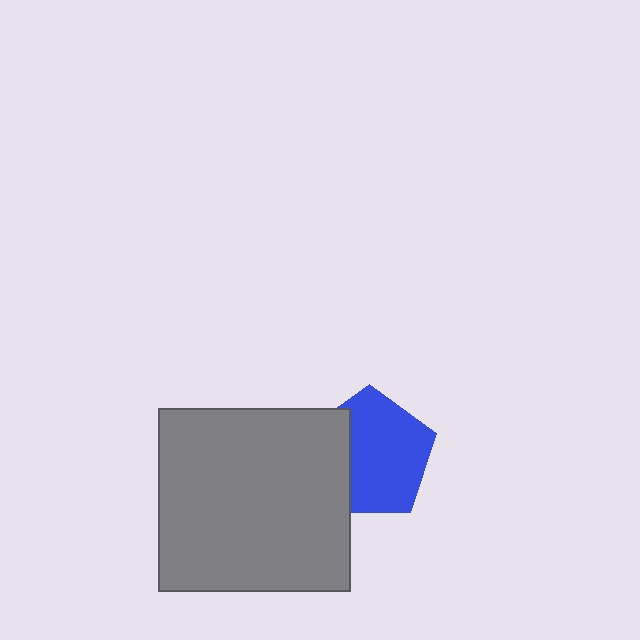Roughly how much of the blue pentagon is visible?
Most of it is visible (roughly 68%).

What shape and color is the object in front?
The object in front is a gray rectangle.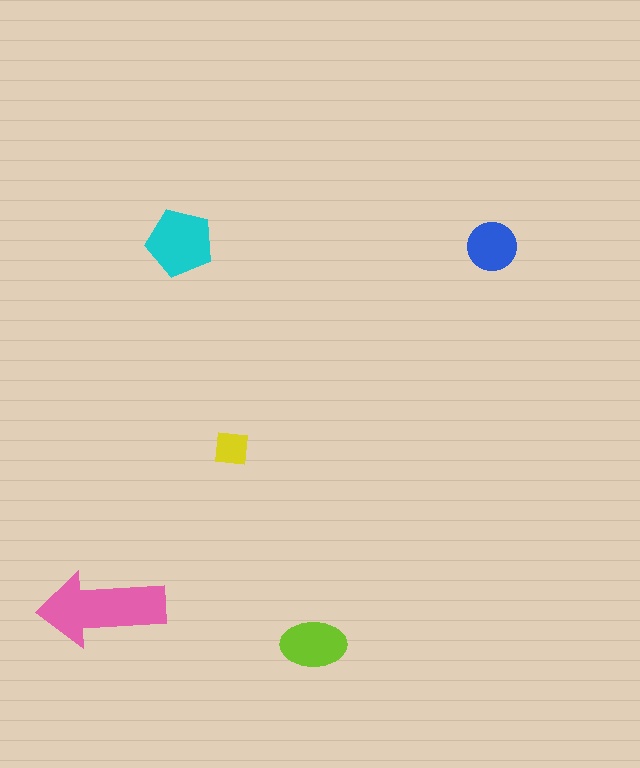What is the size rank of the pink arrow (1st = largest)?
1st.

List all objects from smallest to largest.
The yellow square, the blue circle, the lime ellipse, the cyan pentagon, the pink arrow.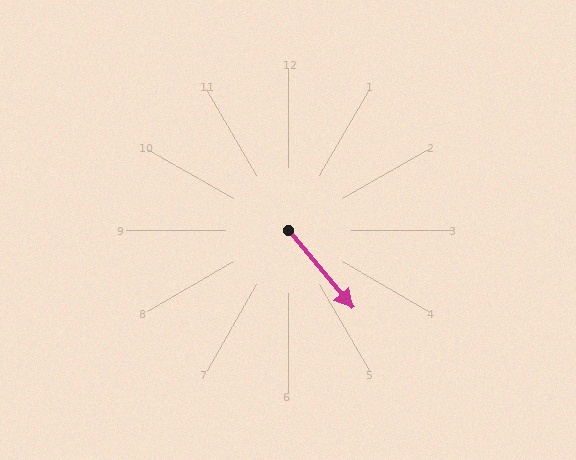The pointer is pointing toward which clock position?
Roughly 5 o'clock.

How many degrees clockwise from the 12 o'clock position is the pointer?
Approximately 140 degrees.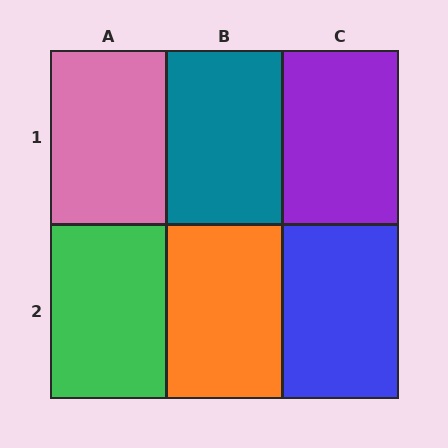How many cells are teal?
1 cell is teal.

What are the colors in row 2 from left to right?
Green, orange, blue.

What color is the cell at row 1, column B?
Teal.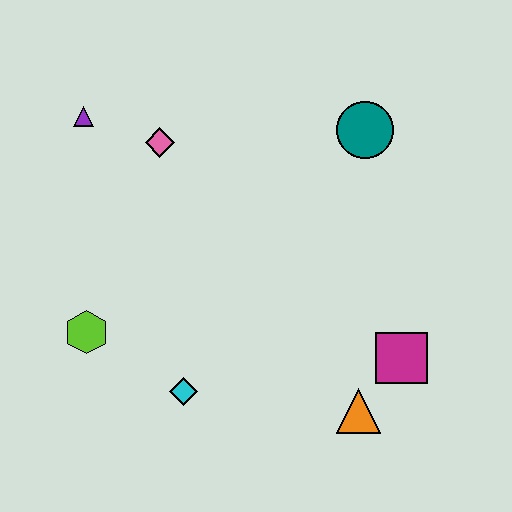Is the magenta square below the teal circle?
Yes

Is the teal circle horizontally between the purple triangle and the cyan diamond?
No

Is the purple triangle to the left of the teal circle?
Yes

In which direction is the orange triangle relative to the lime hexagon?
The orange triangle is to the right of the lime hexagon.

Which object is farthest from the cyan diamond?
The teal circle is farthest from the cyan diamond.